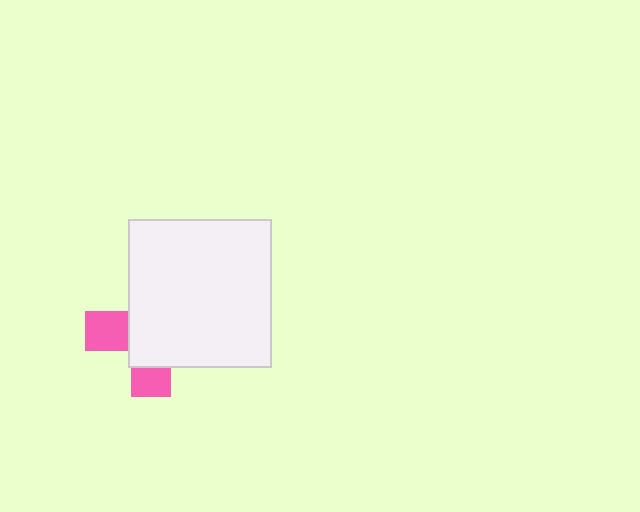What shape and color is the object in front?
The object in front is a white rectangle.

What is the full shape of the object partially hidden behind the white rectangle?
The partially hidden object is a pink cross.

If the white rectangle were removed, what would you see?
You would see the complete pink cross.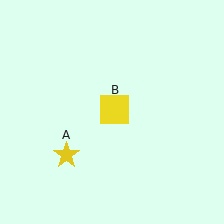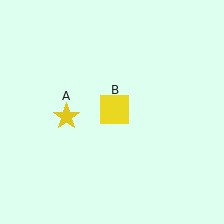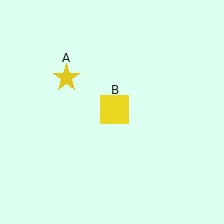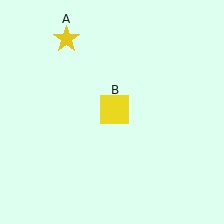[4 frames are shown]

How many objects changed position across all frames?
1 object changed position: yellow star (object A).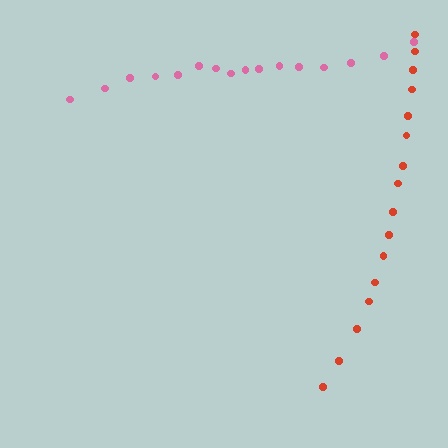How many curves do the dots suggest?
There are 2 distinct paths.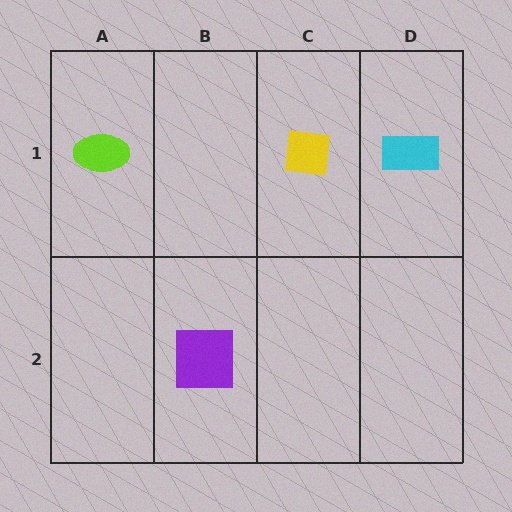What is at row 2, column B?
A purple square.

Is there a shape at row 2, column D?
No, that cell is empty.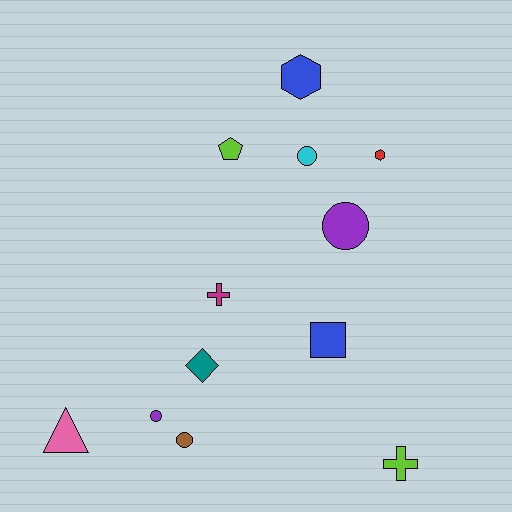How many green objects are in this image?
There are no green objects.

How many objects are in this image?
There are 12 objects.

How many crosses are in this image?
There are 2 crosses.